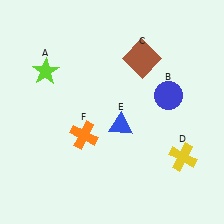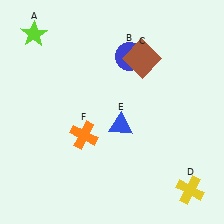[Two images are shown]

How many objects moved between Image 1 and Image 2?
3 objects moved between the two images.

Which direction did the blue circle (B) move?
The blue circle (B) moved left.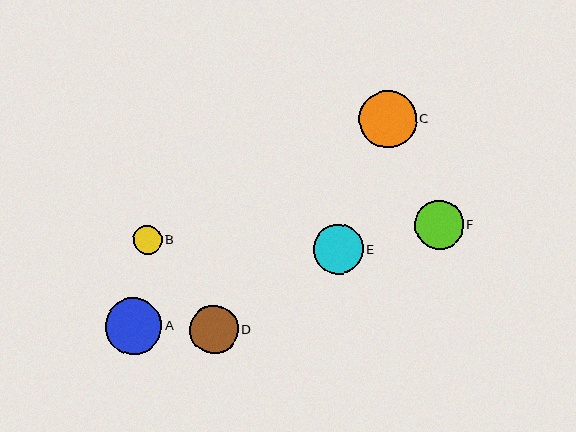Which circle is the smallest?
Circle B is the smallest with a size of approximately 29 pixels.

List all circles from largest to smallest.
From largest to smallest: C, A, E, F, D, B.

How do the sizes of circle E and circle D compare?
Circle E and circle D are approximately the same size.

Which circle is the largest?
Circle C is the largest with a size of approximately 57 pixels.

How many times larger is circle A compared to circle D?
Circle A is approximately 1.2 times the size of circle D.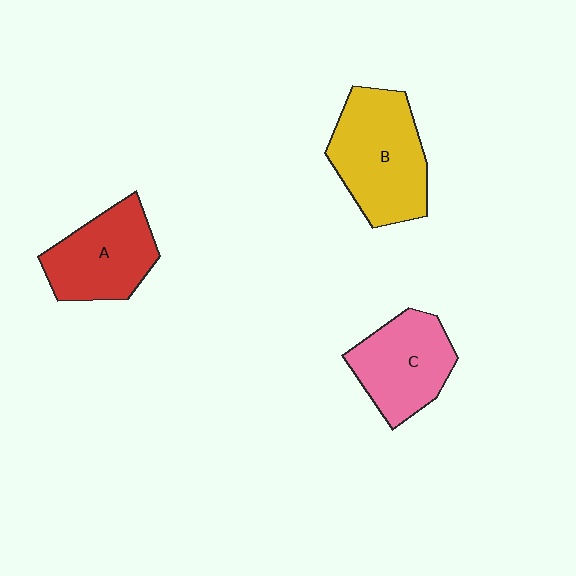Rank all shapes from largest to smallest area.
From largest to smallest: B (yellow), A (red), C (pink).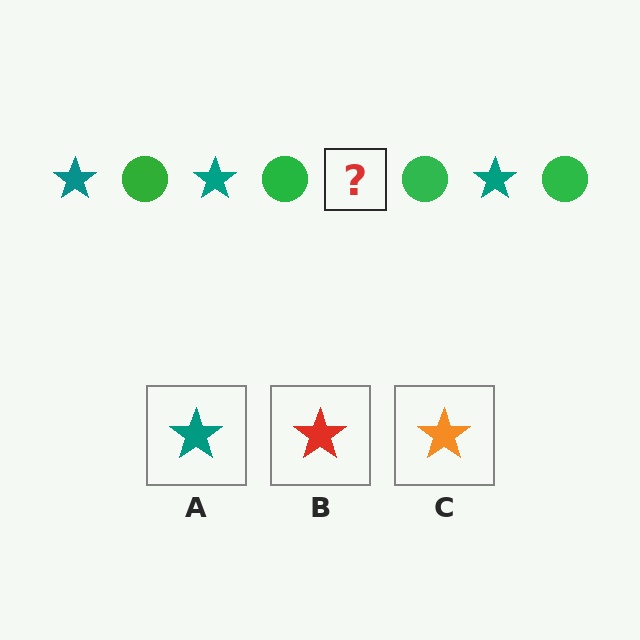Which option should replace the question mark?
Option A.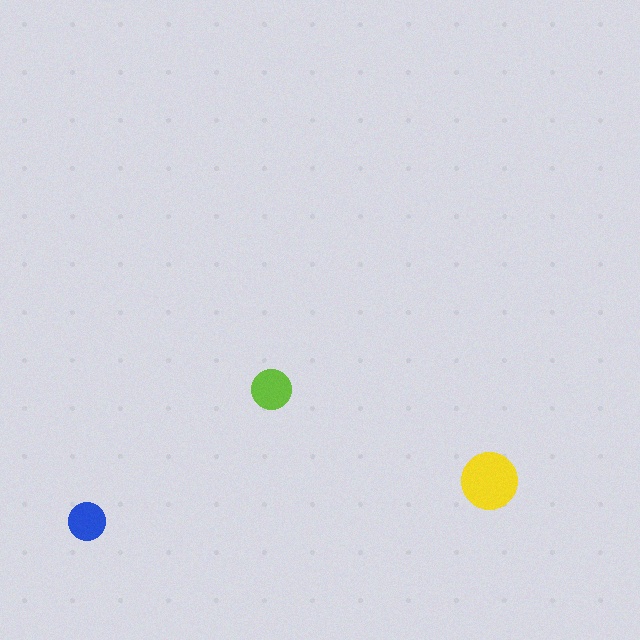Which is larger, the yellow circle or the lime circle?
The yellow one.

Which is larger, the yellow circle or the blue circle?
The yellow one.